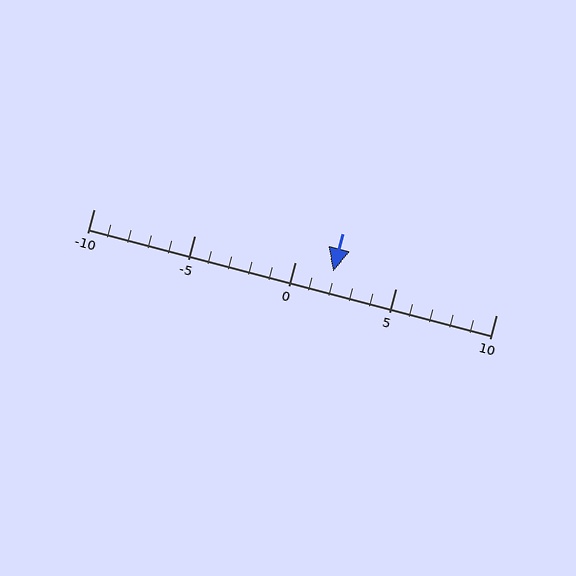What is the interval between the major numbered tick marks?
The major tick marks are spaced 5 units apart.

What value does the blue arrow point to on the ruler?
The blue arrow points to approximately 2.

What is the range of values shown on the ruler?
The ruler shows values from -10 to 10.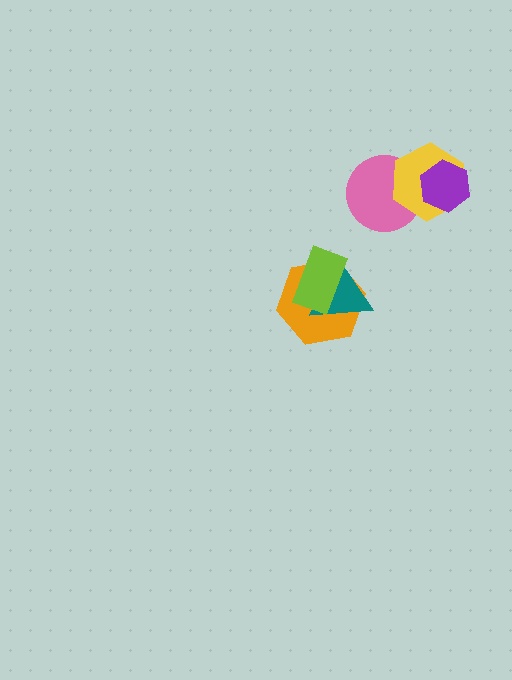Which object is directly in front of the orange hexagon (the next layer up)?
The teal triangle is directly in front of the orange hexagon.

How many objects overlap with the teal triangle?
2 objects overlap with the teal triangle.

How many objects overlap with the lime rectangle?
2 objects overlap with the lime rectangle.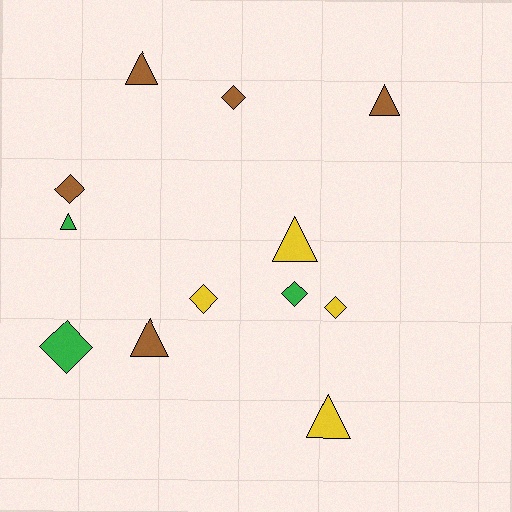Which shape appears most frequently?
Diamond, with 6 objects.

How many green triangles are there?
There is 1 green triangle.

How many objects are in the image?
There are 12 objects.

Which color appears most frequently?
Brown, with 5 objects.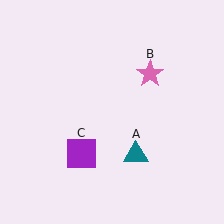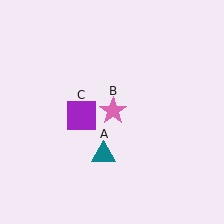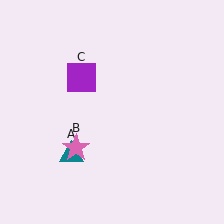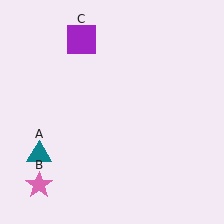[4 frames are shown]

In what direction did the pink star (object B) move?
The pink star (object B) moved down and to the left.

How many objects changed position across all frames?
3 objects changed position: teal triangle (object A), pink star (object B), purple square (object C).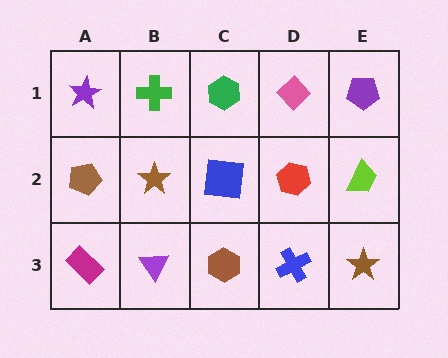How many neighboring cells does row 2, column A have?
3.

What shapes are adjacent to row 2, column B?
A green cross (row 1, column B), a purple triangle (row 3, column B), a brown pentagon (row 2, column A), a blue square (row 2, column C).